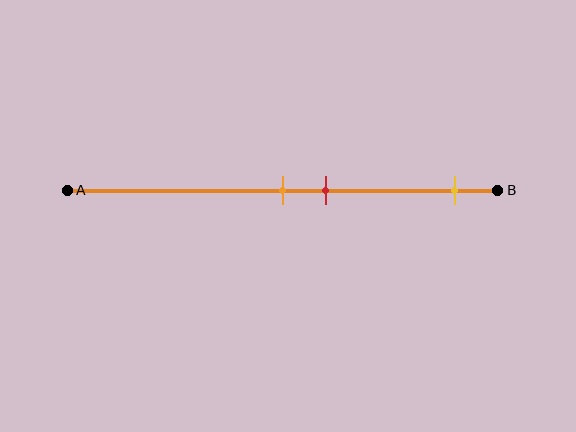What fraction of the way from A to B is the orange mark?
The orange mark is approximately 50% (0.5) of the way from A to B.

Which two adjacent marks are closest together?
The orange and red marks are the closest adjacent pair.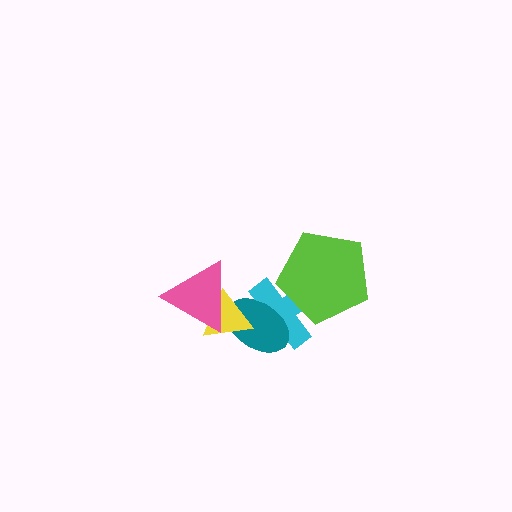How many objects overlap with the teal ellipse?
3 objects overlap with the teal ellipse.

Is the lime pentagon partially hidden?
No, no other shape covers it.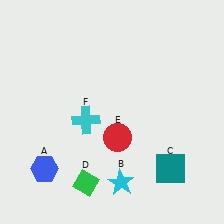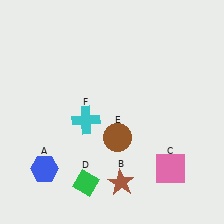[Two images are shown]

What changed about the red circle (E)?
In Image 1, E is red. In Image 2, it changed to brown.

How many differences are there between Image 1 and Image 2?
There are 3 differences between the two images.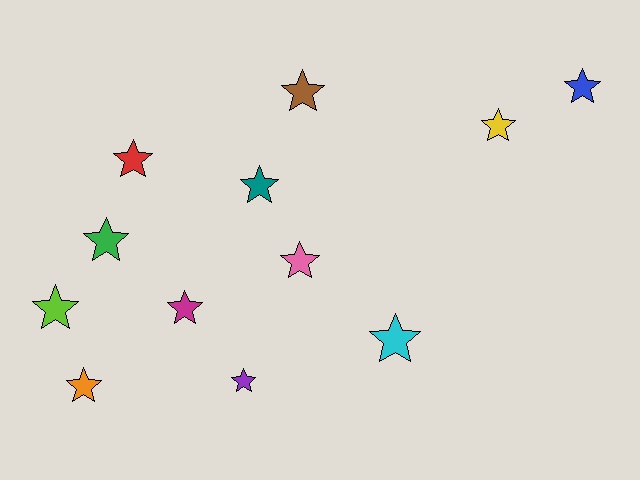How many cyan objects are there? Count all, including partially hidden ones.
There is 1 cyan object.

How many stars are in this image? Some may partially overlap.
There are 12 stars.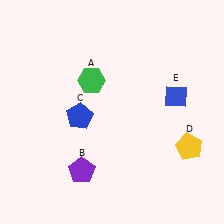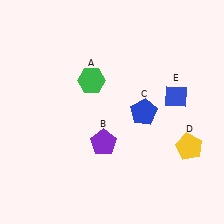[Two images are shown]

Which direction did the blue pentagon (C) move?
The blue pentagon (C) moved right.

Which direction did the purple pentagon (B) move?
The purple pentagon (B) moved up.